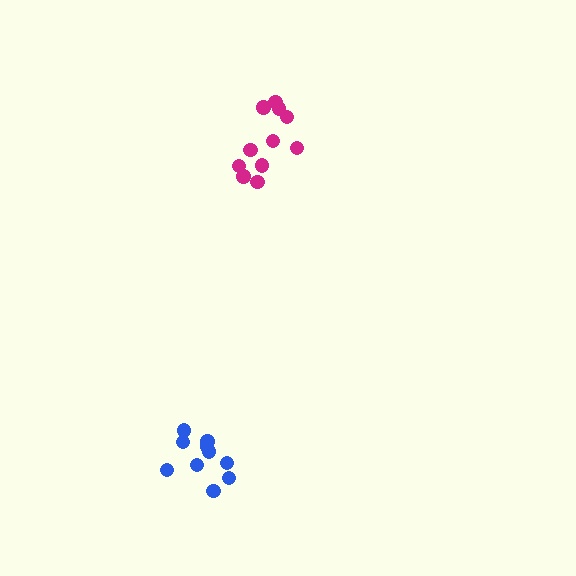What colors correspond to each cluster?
The clusters are colored: magenta, blue.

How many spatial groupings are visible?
There are 2 spatial groupings.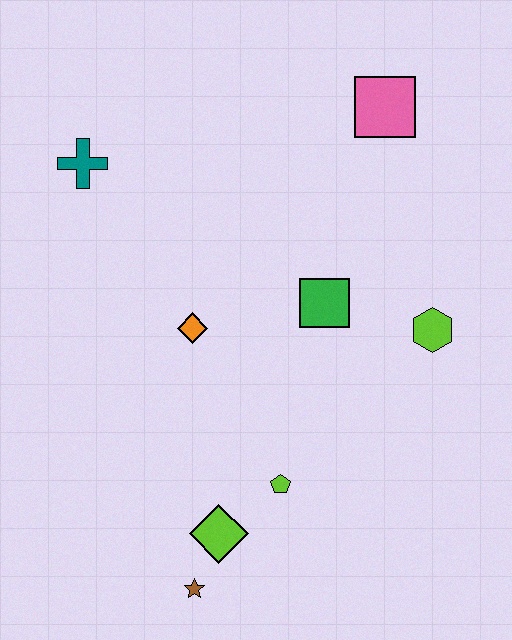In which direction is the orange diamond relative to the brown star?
The orange diamond is above the brown star.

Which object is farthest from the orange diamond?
The pink square is farthest from the orange diamond.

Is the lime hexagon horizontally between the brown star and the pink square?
No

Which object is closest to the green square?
The lime hexagon is closest to the green square.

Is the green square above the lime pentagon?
Yes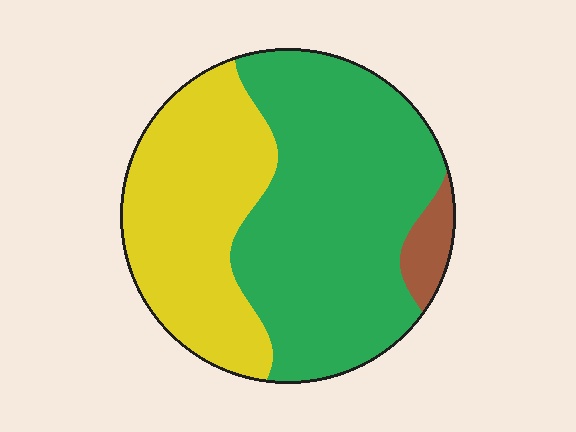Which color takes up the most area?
Green, at roughly 55%.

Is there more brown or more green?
Green.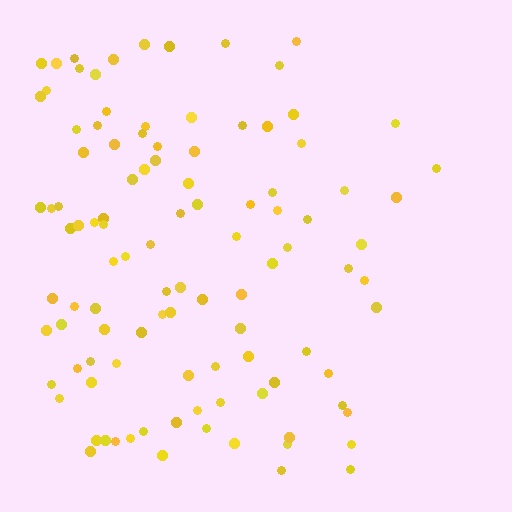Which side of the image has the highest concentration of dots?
The left.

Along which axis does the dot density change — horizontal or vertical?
Horizontal.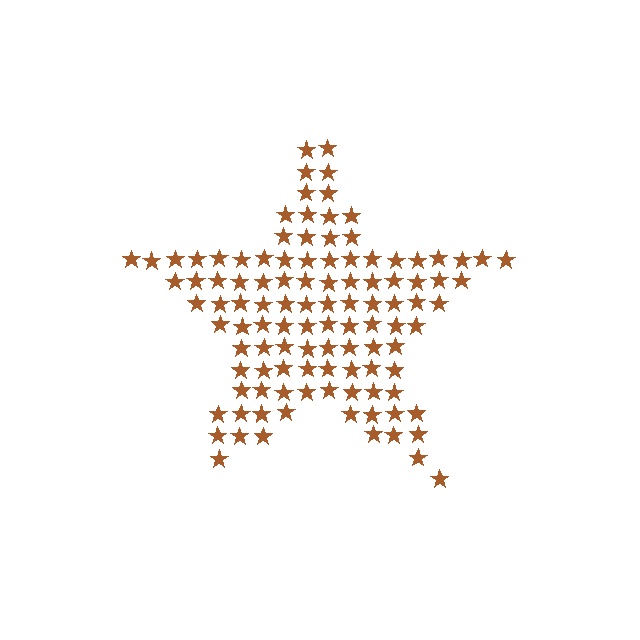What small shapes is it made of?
It is made of small stars.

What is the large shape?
The large shape is a star.